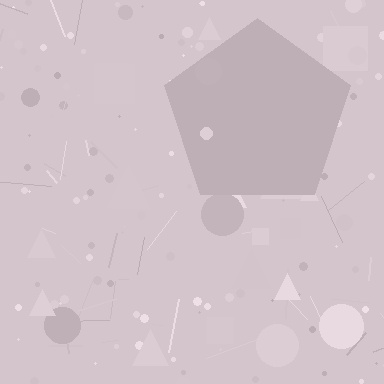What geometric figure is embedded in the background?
A pentagon is embedded in the background.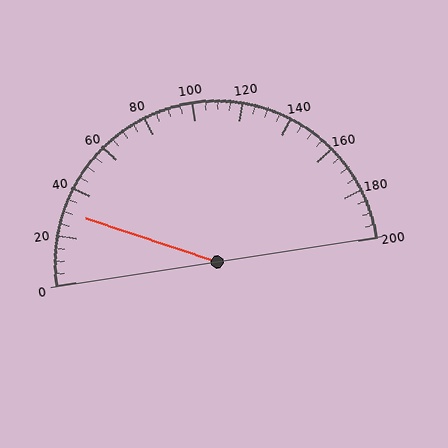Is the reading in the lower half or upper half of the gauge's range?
The reading is in the lower half of the range (0 to 200).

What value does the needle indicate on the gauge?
The needle indicates approximately 30.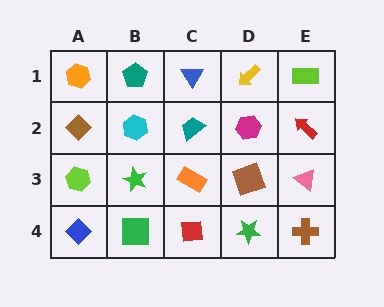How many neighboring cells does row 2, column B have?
4.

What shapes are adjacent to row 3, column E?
A red arrow (row 2, column E), a brown cross (row 4, column E), a brown square (row 3, column D).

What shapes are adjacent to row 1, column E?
A red arrow (row 2, column E), a yellow arrow (row 1, column D).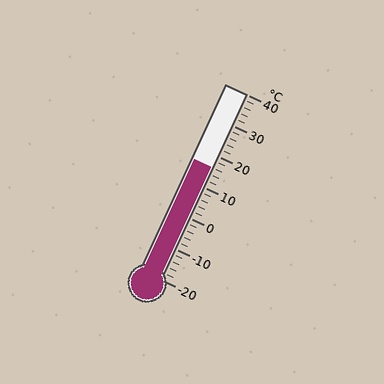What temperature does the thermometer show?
The thermometer shows approximately 16°C.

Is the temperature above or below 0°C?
The temperature is above 0°C.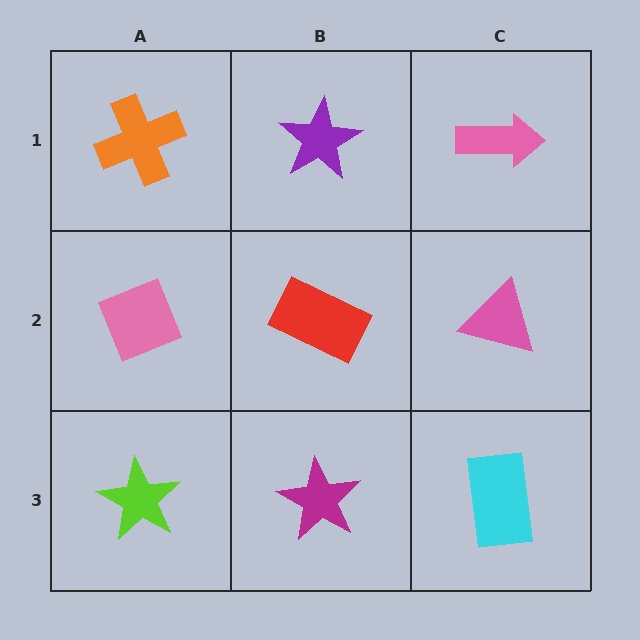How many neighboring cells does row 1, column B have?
3.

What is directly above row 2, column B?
A purple star.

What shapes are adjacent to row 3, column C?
A pink triangle (row 2, column C), a magenta star (row 3, column B).